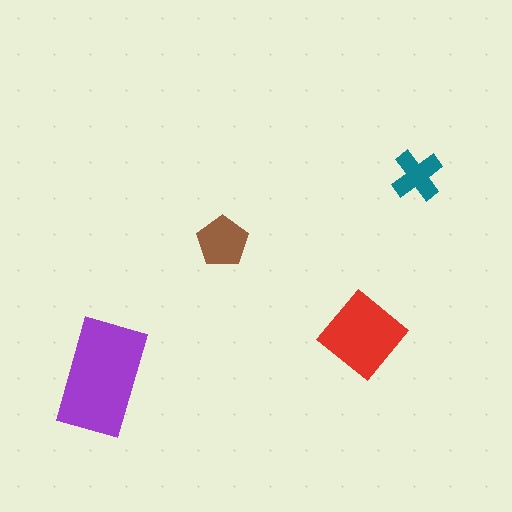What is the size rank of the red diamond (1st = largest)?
2nd.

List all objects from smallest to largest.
The teal cross, the brown pentagon, the red diamond, the purple rectangle.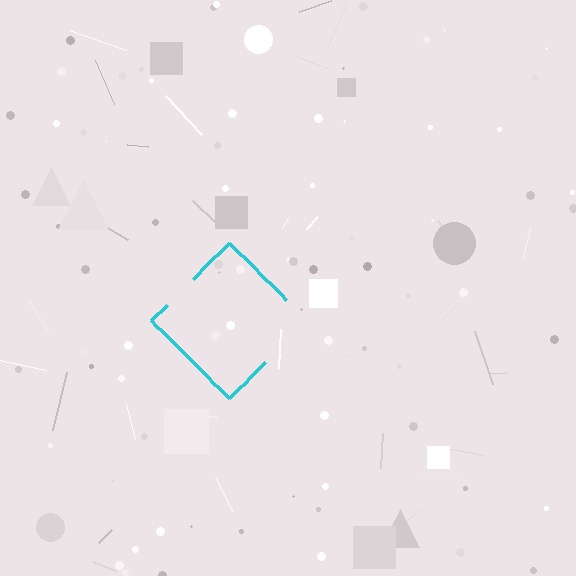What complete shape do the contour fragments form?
The contour fragments form a diamond.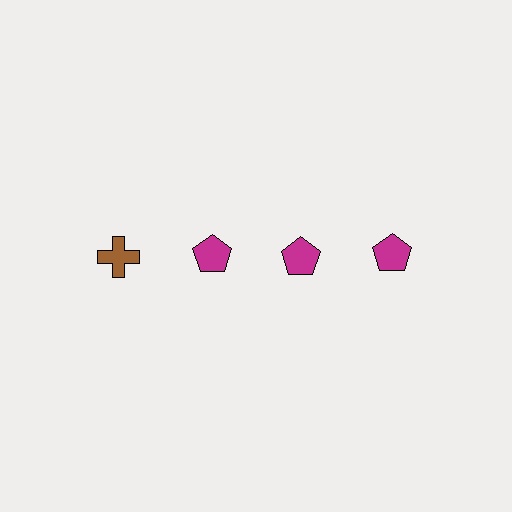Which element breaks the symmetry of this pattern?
The brown cross in the top row, leftmost column breaks the symmetry. All other shapes are magenta pentagons.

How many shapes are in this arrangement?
There are 4 shapes arranged in a grid pattern.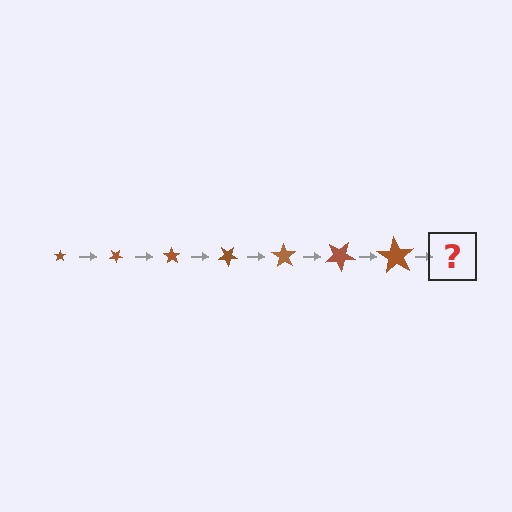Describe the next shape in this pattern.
It should be a star, larger than the previous one and rotated 245 degrees from the start.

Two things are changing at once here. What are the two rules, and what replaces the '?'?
The two rules are that the star grows larger each step and it rotates 35 degrees each step. The '?' should be a star, larger than the previous one and rotated 245 degrees from the start.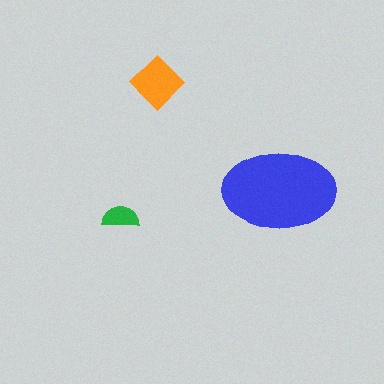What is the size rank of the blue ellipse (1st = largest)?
1st.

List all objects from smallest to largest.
The green semicircle, the orange diamond, the blue ellipse.